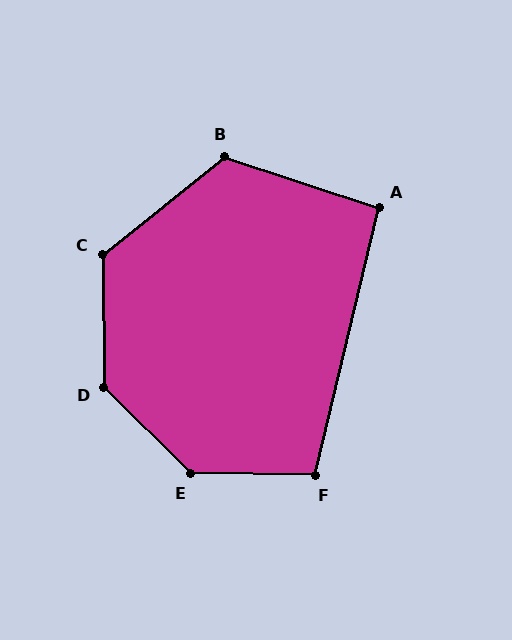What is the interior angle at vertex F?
Approximately 102 degrees (obtuse).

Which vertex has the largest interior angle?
E, at approximately 136 degrees.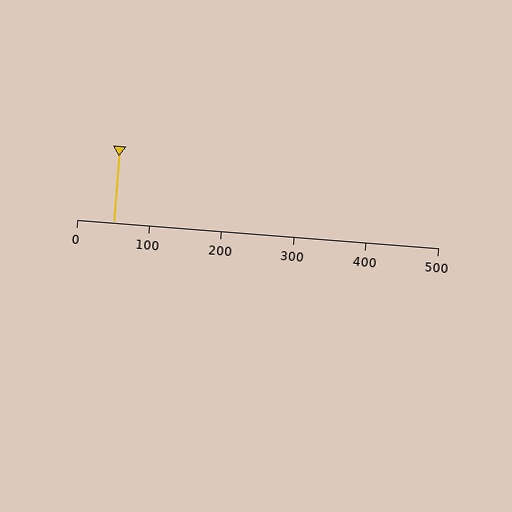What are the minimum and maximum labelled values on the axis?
The axis runs from 0 to 500.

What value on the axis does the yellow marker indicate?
The marker indicates approximately 50.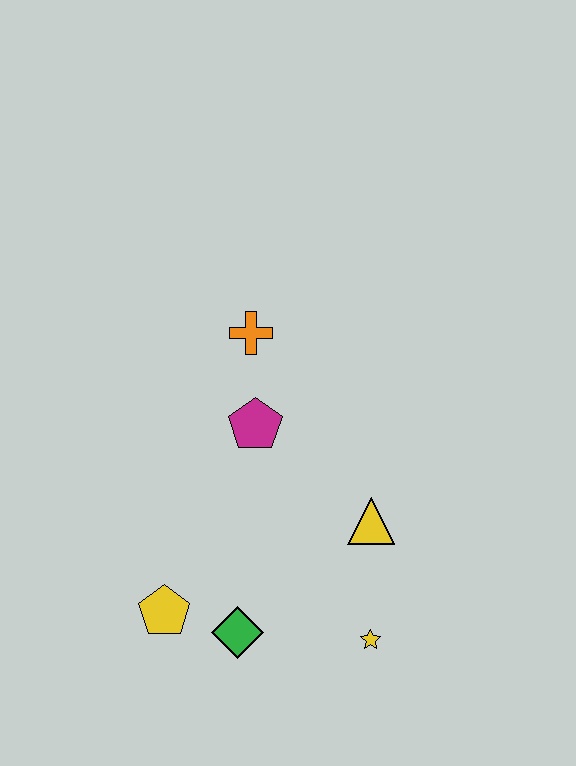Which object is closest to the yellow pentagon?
The green diamond is closest to the yellow pentagon.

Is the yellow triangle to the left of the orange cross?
No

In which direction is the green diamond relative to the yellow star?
The green diamond is to the left of the yellow star.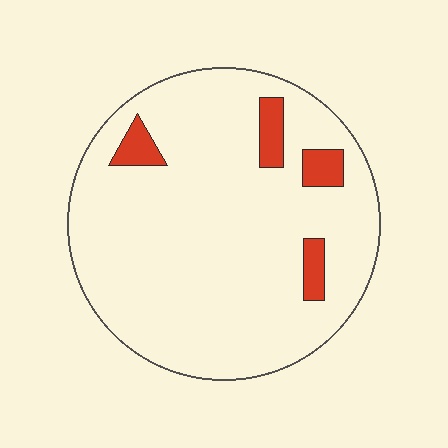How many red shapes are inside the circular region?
4.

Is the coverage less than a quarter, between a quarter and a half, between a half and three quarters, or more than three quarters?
Less than a quarter.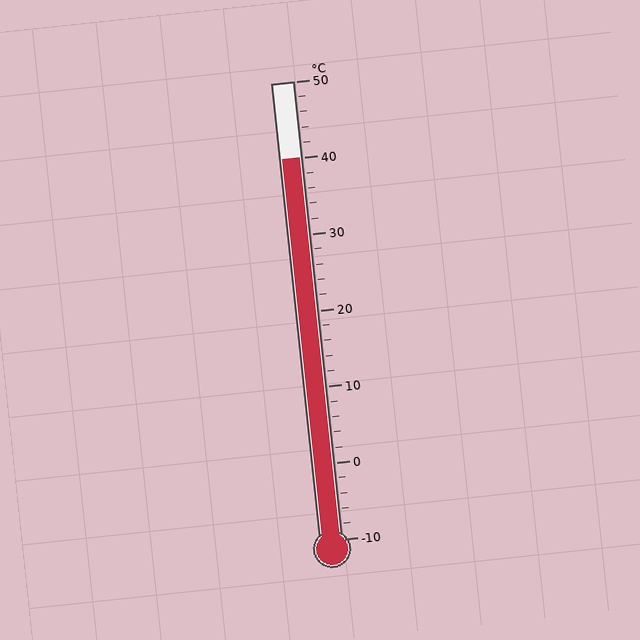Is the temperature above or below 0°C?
The temperature is above 0°C.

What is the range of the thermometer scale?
The thermometer scale ranges from -10°C to 50°C.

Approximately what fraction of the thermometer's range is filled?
The thermometer is filled to approximately 85% of its range.